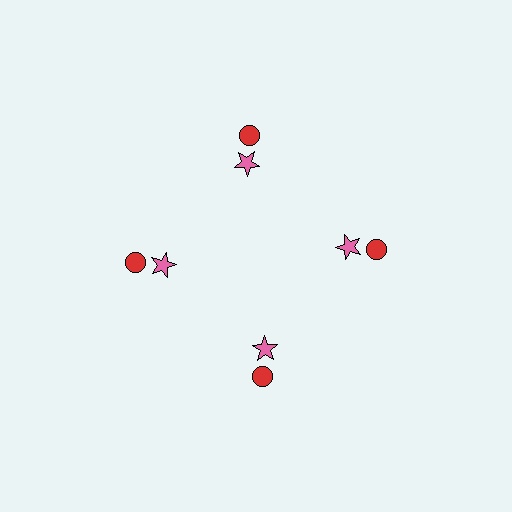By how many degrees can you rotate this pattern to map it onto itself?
The pattern maps onto itself every 90 degrees of rotation.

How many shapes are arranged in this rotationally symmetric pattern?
There are 8 shapes, arranged in 4 groups of 2.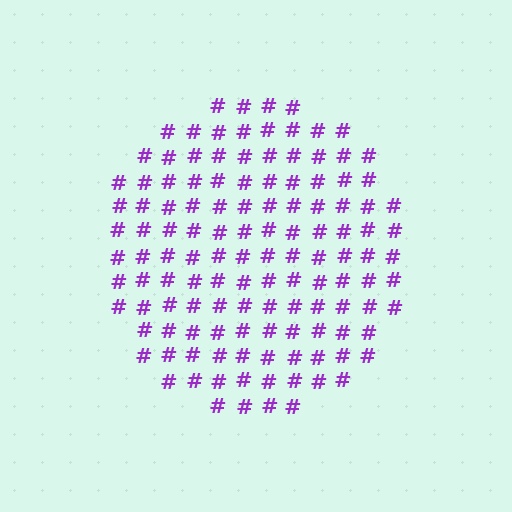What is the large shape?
The large shape is a circle.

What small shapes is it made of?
It is made of small hash symbols.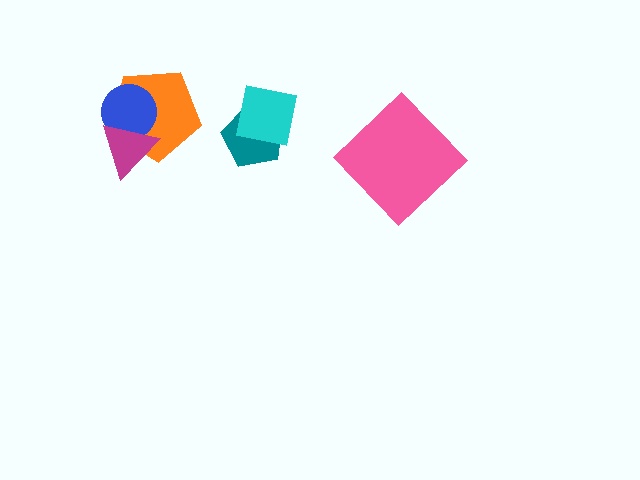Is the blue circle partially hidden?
Yes, it is partially covered by another shape.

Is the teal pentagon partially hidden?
Yes, it is partially covered by another shape.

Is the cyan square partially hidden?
No, no other shape covers it.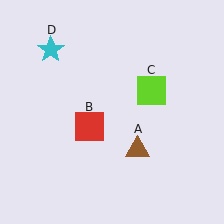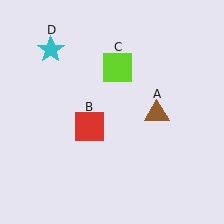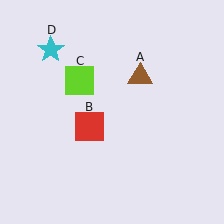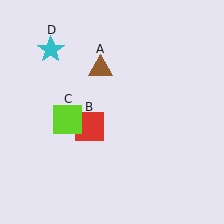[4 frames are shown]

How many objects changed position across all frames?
2 objects changed position: brown triangle (object A), lime square (object C).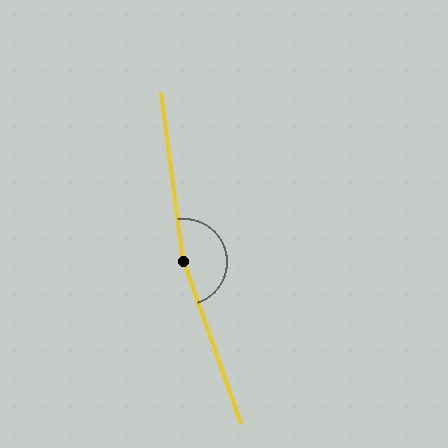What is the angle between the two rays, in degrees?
Approximately 168 degrees.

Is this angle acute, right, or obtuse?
It is obtuse.